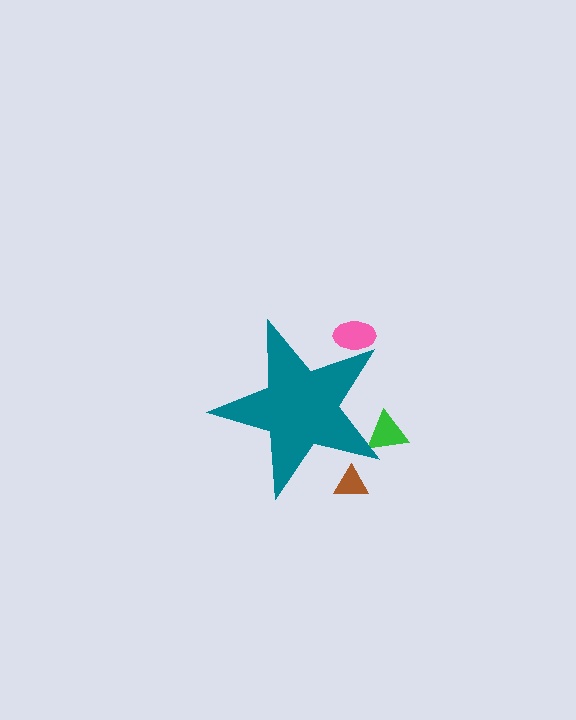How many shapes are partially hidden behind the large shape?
3 shapes are partially hidden.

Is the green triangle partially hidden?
Yes, the green triangle is partially hidden behind the teal star.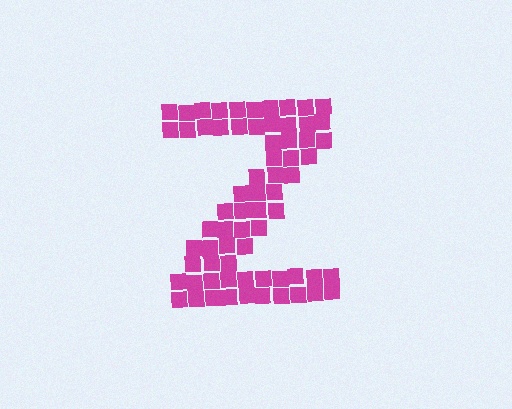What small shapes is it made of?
It is made of small squares.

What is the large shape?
The large shape is the letter Z.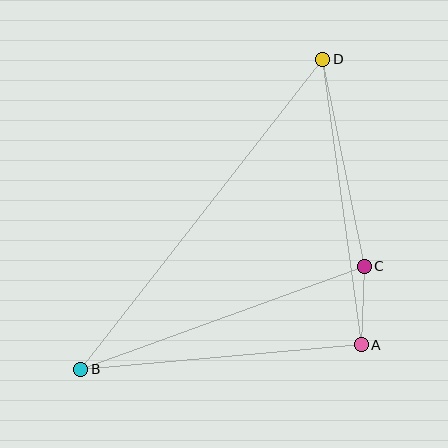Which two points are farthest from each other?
Points B and D are farthest from each other.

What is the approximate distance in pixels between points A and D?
The distance between A and D is approximately 288 pixels.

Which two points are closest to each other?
Points A and C are closest to each other.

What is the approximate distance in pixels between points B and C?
The distance between B and C is approximately 302 pixels.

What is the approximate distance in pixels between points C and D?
The distance between C and D is approximately 211 pixels.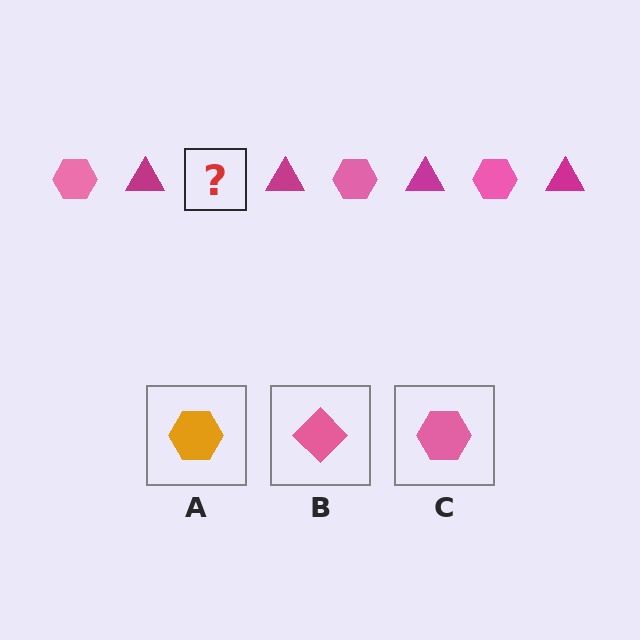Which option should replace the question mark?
Option C.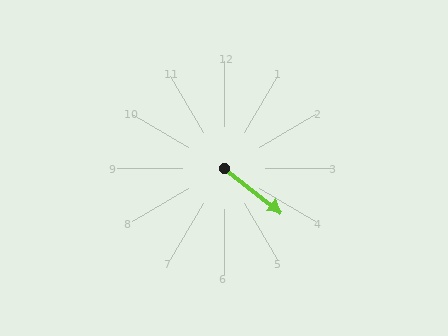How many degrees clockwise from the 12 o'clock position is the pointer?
Approximately 128 degrees.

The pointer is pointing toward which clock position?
Roughly 4 o'clock.